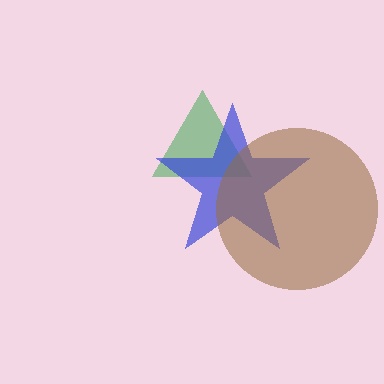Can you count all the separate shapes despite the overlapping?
Yes, there are 3 separate shapes.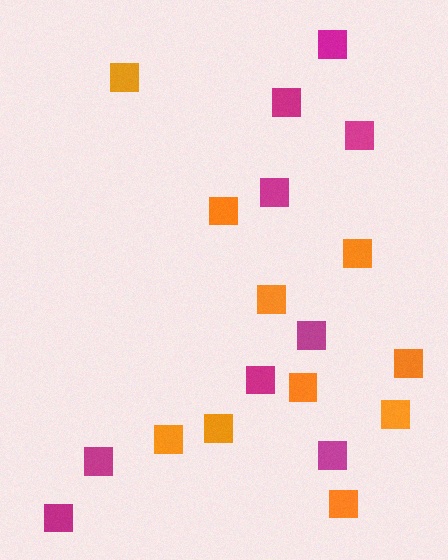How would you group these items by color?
There are 2 groups: one group of orange squares (10) and one group of magenta squares (9).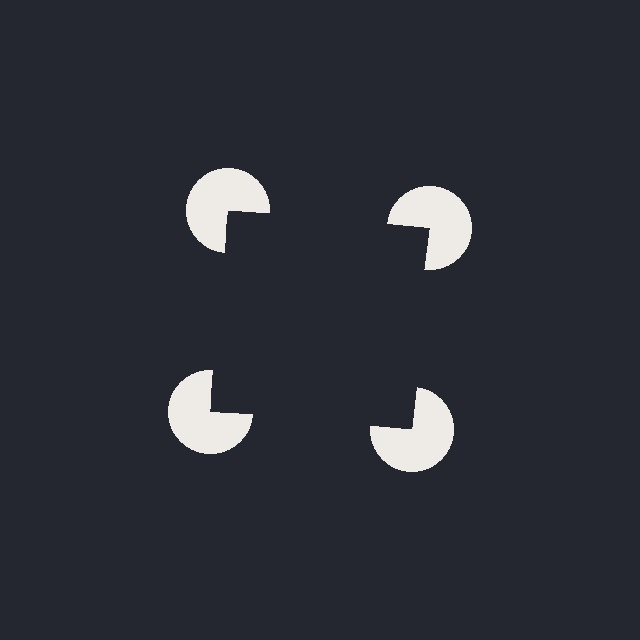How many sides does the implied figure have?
4 sides.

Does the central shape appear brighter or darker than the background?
It typically appears slightly darker than the background, even though no actual brightness change is drawn.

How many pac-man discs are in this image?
There are 4 — one at each vertex of the illusory square.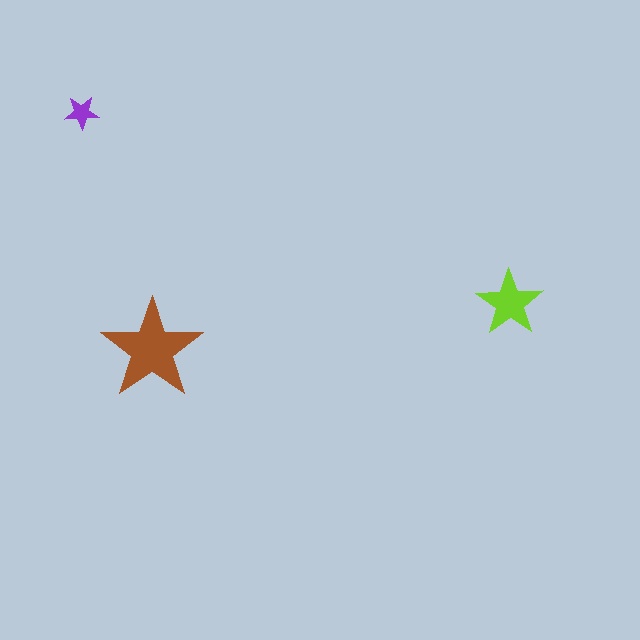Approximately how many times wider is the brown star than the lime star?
About 1.5 times wider.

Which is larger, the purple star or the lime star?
The lime one.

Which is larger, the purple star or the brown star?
The brown one.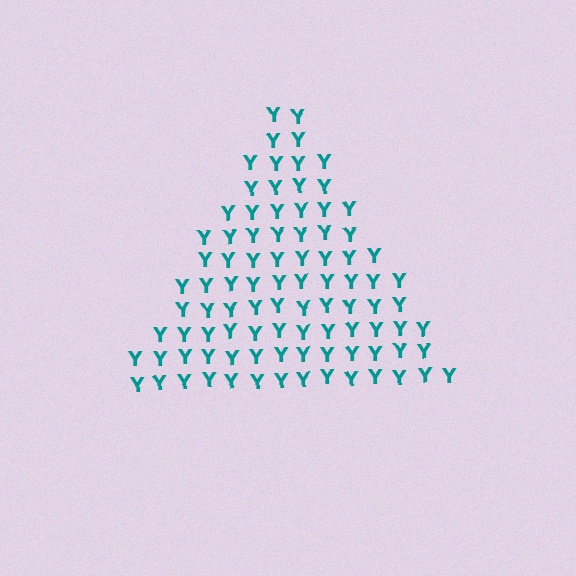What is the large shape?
The large shape is a triangle.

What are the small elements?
The small elements are letter Y's.